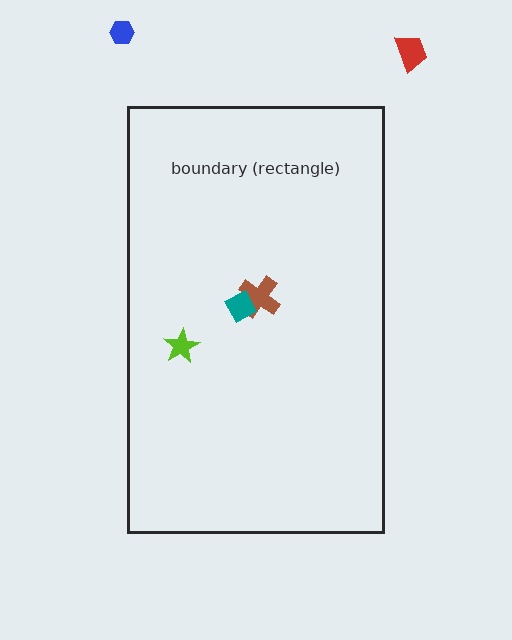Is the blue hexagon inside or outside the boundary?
Outside.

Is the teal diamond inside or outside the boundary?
Inside.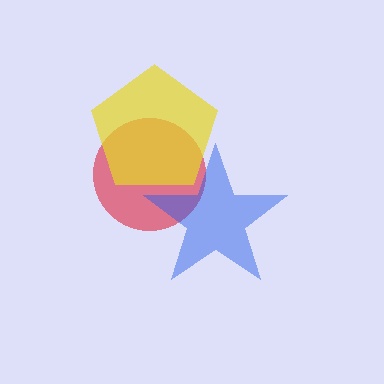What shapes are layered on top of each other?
The layered shapes are: a red circle, a blue star, a yellow pentagon.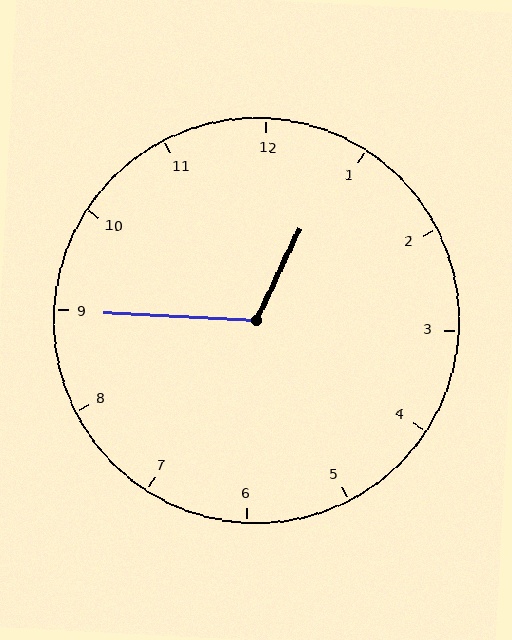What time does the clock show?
12:45.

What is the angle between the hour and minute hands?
Approximately 112 degrees.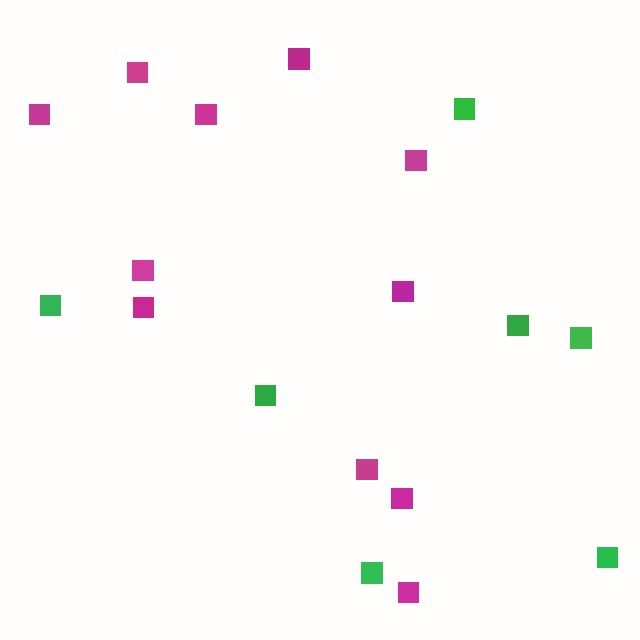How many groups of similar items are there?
There are 2 groups: one group of magenta squares (11) and one group of green squares (7).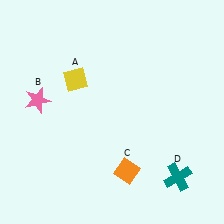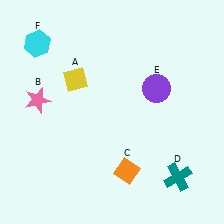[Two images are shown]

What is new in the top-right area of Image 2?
A purple circle (E) was added in the top-right area of Image 2.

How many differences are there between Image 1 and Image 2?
There are 2 differences between the two images.